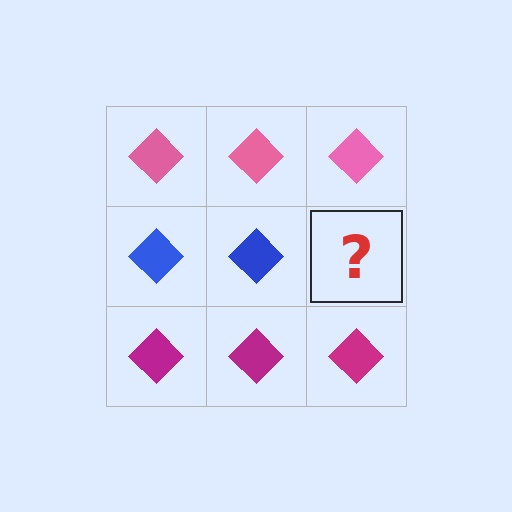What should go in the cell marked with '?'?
The missing cell should contain a blue diamond.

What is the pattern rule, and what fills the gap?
The rule is that each row has a consistent color. The gap should be filled with a blue diamond.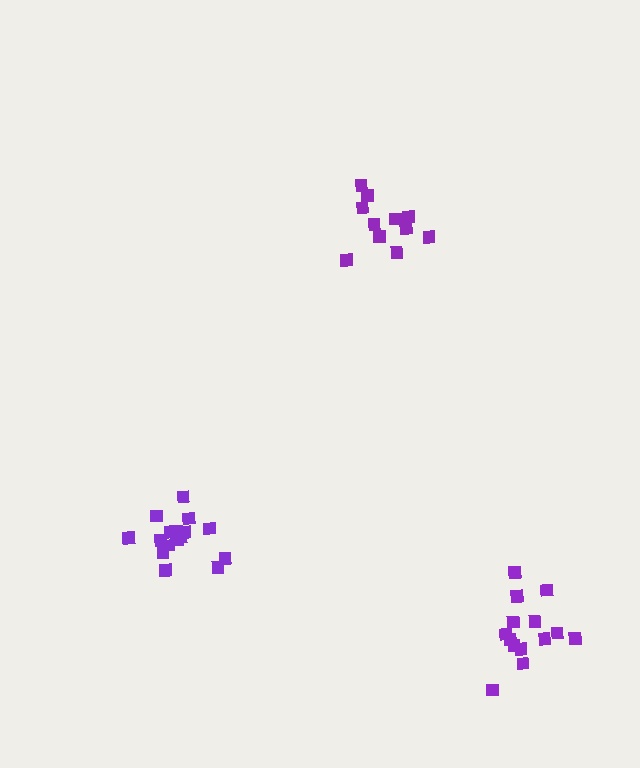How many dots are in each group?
Group 1: 16 dots, Group 2: 14 dots, Group 3: 11 dots (41 total).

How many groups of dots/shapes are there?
There are 3 groups.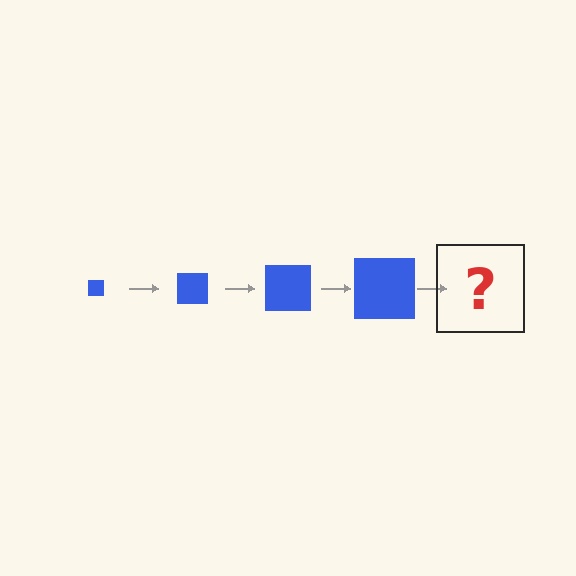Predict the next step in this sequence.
The next step is a blue square, larger than the previous one.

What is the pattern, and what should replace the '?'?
The pattern is that the square gets progressively larger each step. The '?' should be a blue square, larger than the previous one.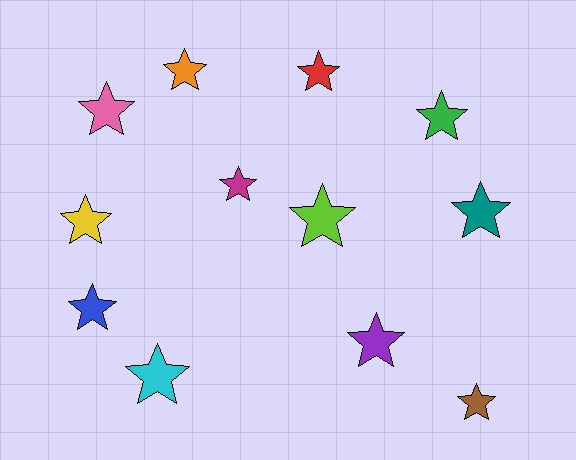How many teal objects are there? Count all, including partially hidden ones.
There is 1 teal object.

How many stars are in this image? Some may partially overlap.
There are 12 stars.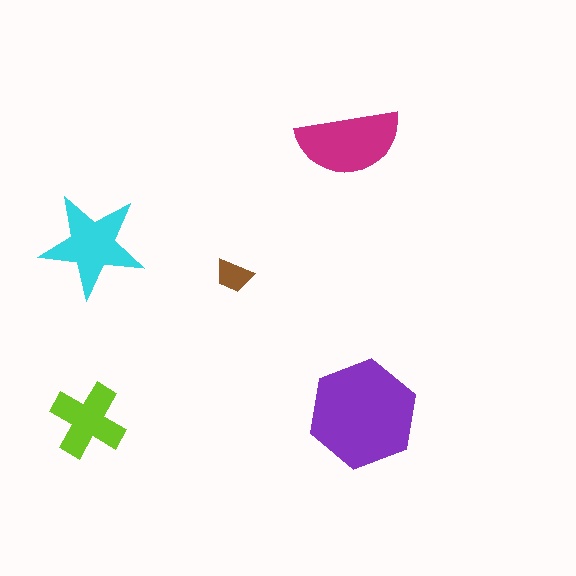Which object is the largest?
The purple hexagon.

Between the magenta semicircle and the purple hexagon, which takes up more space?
The purple hexagon.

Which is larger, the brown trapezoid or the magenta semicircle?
The magenta semicircle.